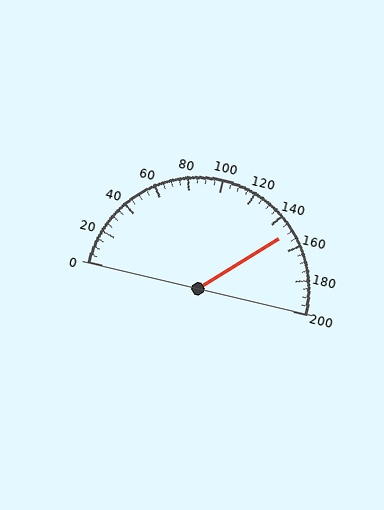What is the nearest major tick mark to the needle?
The nearest major tick mark is 160.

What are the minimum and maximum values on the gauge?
The gauge ranges from 0 to 200.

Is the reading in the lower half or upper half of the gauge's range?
The reading is in the upper half of the range (0 to 200).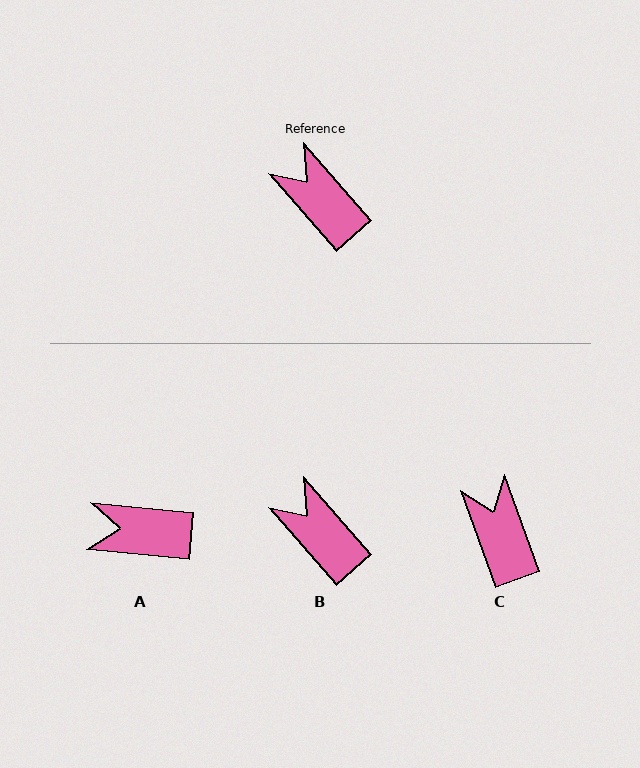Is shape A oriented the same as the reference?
No, it is off by about 43 degrees.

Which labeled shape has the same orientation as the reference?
B.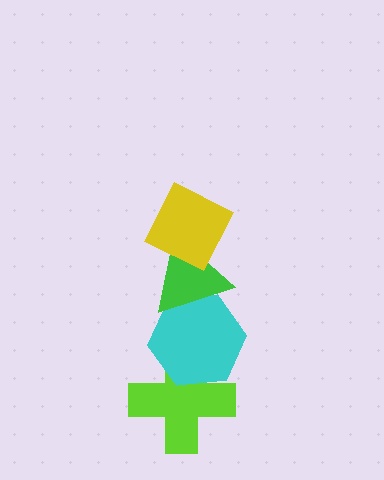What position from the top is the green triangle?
The green triangle is 2nd from the top.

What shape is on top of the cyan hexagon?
The green triangle is on top of the cyan hexagon.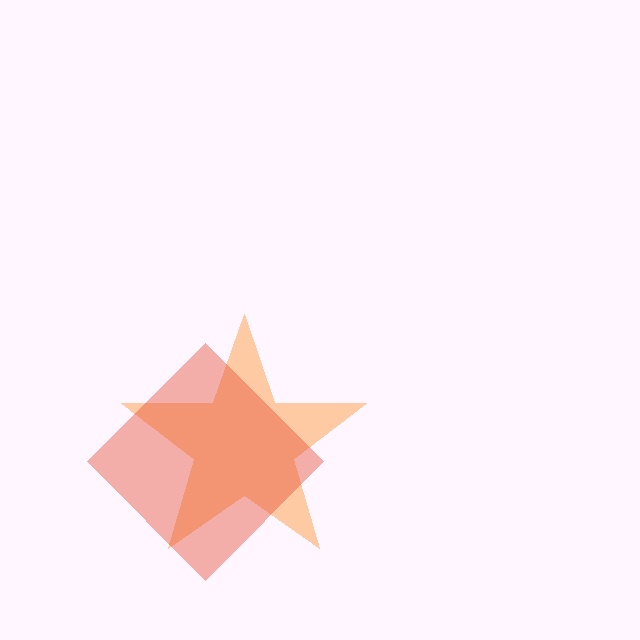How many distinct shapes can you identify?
There are 2 distinct shapes: an orange star, a red diamond.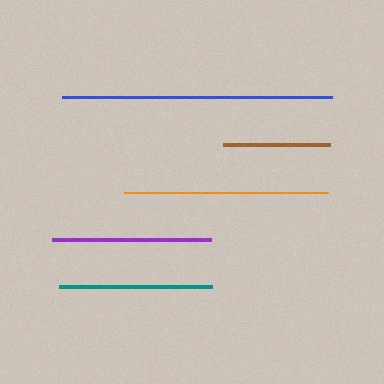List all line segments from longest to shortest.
From longest to shortest: blue, orange, purple, teal, brown.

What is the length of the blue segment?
The blue segment is approximately 270 pixels long.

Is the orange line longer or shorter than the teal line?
The orange line is longer than the teal line.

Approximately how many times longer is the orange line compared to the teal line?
The orange line is approximately 1.3 times the length of the teal line.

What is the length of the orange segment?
The orange segment is approximately 204 pixels long.